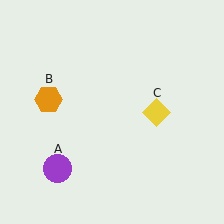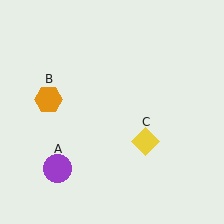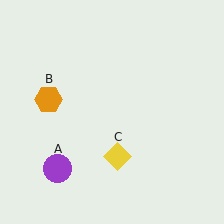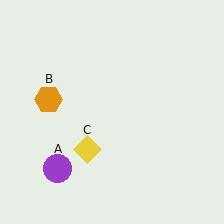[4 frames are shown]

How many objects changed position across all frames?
1 object changed position: yellow diamond (object C).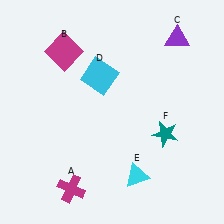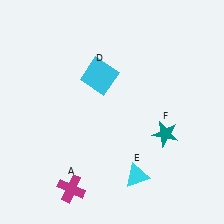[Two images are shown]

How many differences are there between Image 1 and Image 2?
There are 2 differences between the two images.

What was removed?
The magenta square (B), the purple triangle (C) were removed in Image 2.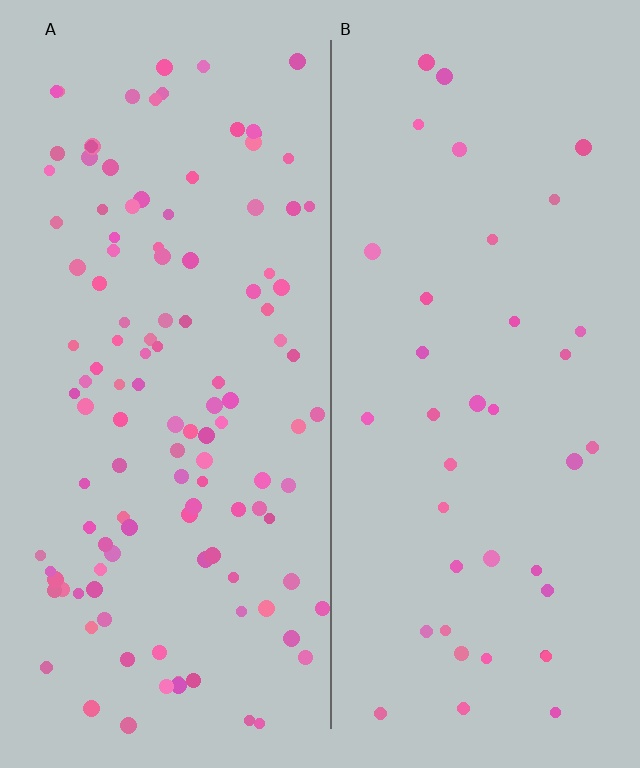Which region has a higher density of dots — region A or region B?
A (the left).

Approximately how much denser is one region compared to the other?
Approximately 3.1× — region A over region B.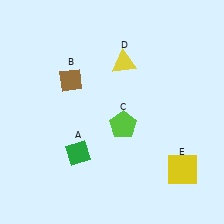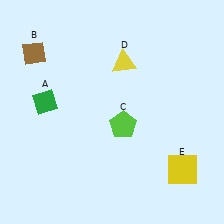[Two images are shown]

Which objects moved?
The objects that moved are: the green diamond (A), the brown diamond (B).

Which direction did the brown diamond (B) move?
The brown diamond (B) moved left.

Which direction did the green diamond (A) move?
The green diamond (A) moved up.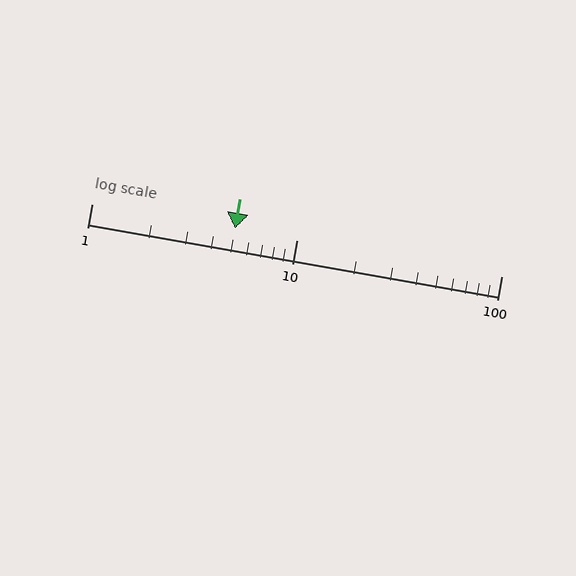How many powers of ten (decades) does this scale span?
The scale spans 2 decades, from 1 to 100.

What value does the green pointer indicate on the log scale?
The pointer indicates approximately 5.